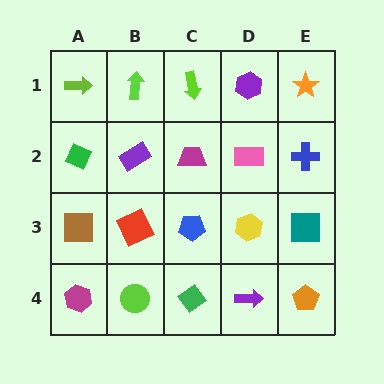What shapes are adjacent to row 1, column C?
A magenta trapezoid (row 2, column C), a lime arrow (row 1, column B), a purple hexagon (row 1, column D).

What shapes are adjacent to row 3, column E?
A blue cross (row 2, column E), an orange pentagon (row 4, column E), a yellow hexagon (row 3, column D).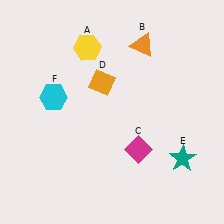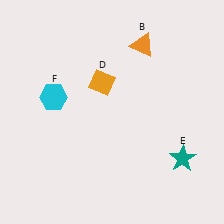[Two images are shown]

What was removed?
The magenta diamond (C), the yellow hexagon (A) were removed in Image 2.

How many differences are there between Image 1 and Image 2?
There are 2 differences between the two images.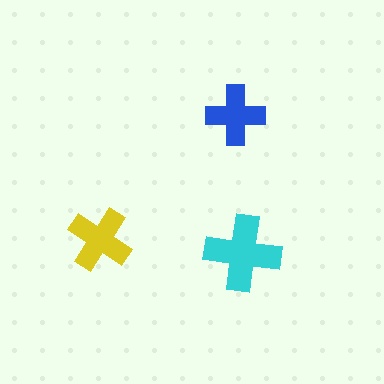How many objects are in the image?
There are 3 objects in the image.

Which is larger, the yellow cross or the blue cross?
The yellow one.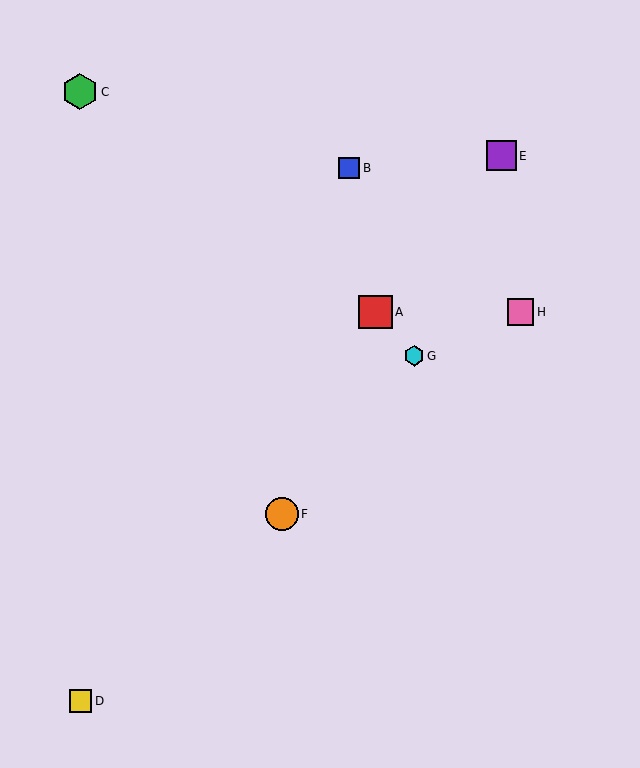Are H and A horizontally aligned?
Yes, both are at y≈312.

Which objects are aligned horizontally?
Objects A, H are aligned horizontally.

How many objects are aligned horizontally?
2 objects (A, H) are aligned horizontally.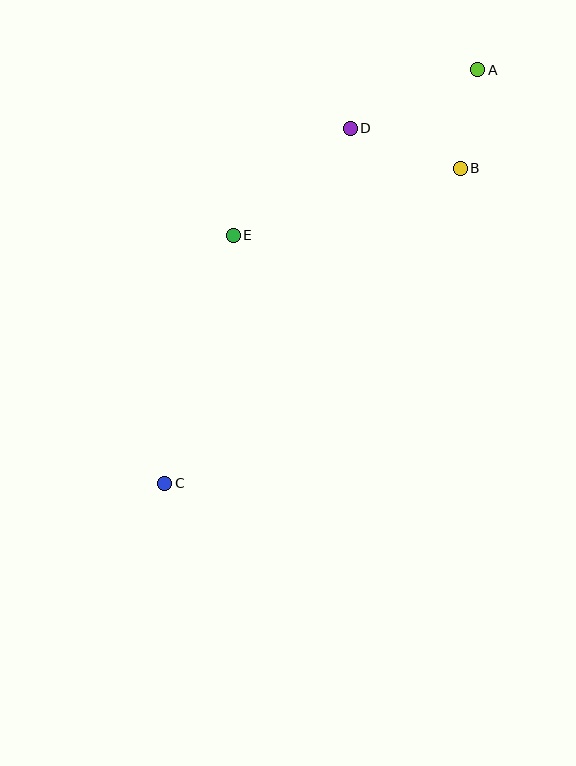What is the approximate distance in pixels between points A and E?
The distance between A and E is approximately 295 pixels.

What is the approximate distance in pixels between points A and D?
The distance between A and D is approximately 140 pixels.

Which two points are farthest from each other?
Points A and C are farthest from each other.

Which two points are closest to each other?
Points A and B are closest to each other.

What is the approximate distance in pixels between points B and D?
The distance between B and D is approximately 117 pixels.